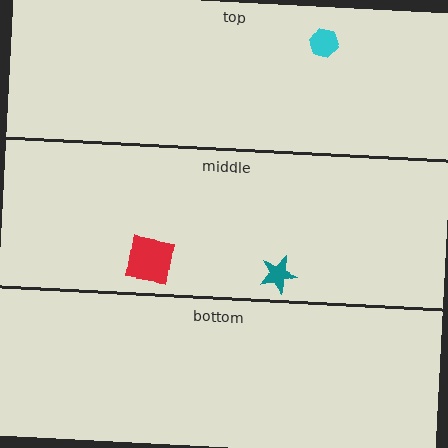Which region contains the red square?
The middle region.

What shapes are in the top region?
The cyan hexagon.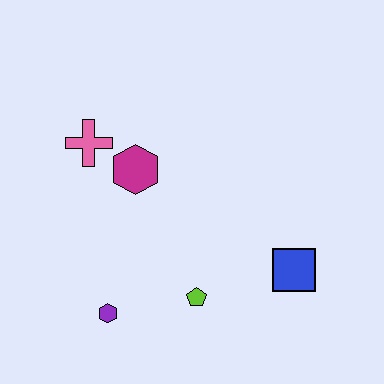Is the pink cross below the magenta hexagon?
No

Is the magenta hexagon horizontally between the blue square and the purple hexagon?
Yes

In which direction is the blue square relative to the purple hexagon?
The blue square is to the right of the purple hexagon.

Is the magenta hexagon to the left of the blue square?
Yes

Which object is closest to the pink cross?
The magenta hexagon is closest to the pink cross.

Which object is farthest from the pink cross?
The blue square is farthest from the pink cross.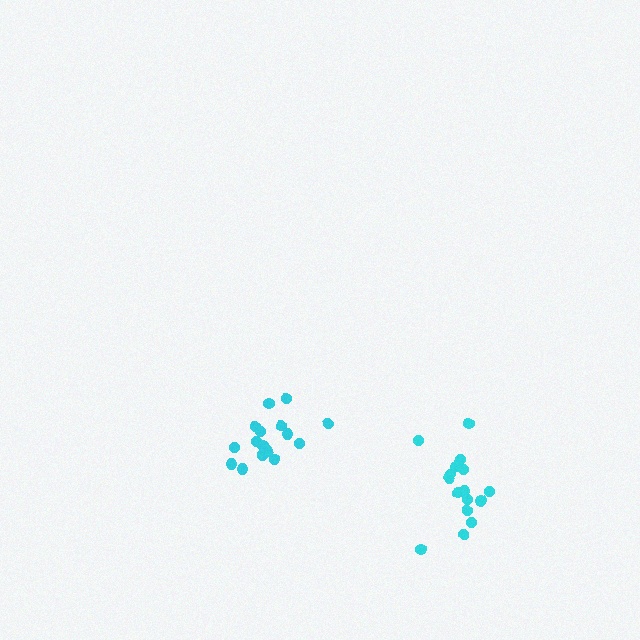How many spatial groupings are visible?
There are 2 spatial groupings.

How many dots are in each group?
Group 1: 17 dots, Group 2: 17 dots (34 total).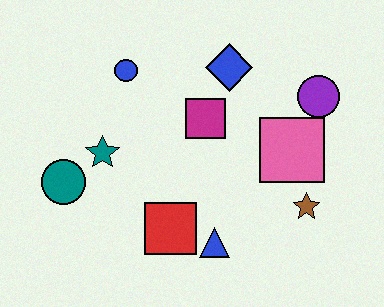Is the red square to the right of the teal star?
Yes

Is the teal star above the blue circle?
No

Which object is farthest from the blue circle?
The brown star is farthest from the blue circle.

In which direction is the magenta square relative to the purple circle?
The magenta square is to the left of the purple circle.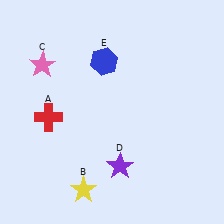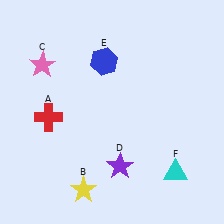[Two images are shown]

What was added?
A cyan triangle (F) was added in Image 2.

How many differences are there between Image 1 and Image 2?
There is 1 difference between the two images.